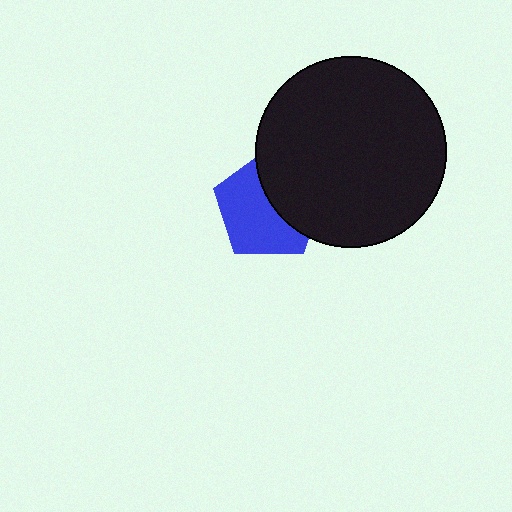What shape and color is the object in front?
The object in front is a black circle.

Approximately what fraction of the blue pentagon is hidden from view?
Roughly 42% of the blue pentagon is hidden behind the black circle.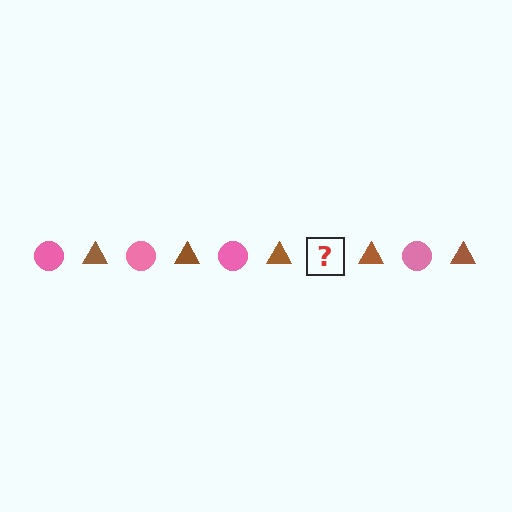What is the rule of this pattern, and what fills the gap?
The rule is that the pattern alternates between pink circle and brown triangle. The gap should be filled with a pink circle.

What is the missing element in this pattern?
The missing element is a pink circle.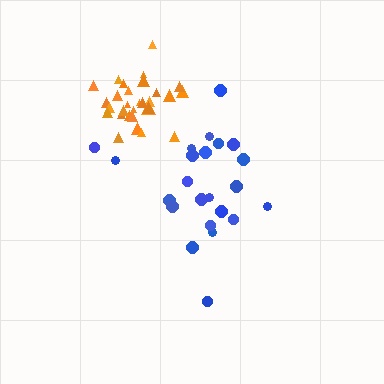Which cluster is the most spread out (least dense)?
Blue.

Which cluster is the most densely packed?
Orange.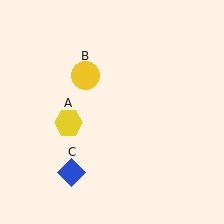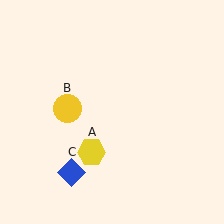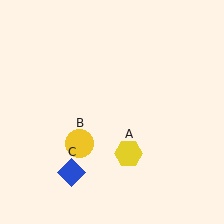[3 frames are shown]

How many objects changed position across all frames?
2 objects changed position: yellow hexagon (object A), yellow circle (object B).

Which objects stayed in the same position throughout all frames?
Blue diamond (object C) remained stationary.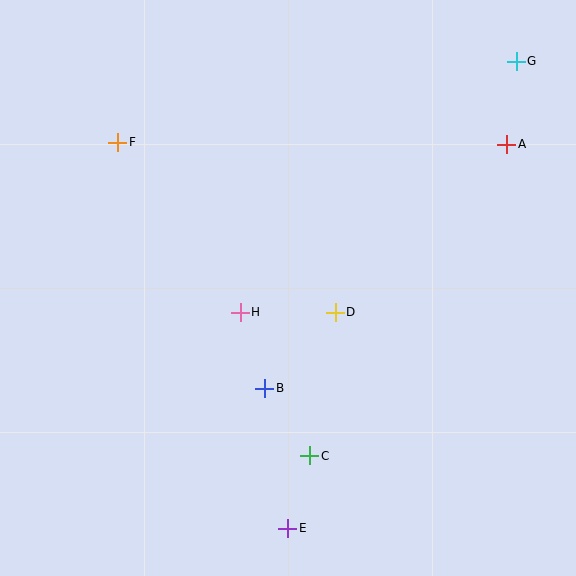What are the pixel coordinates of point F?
Point F is at (118, 142).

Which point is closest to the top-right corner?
Point G is closest to the top-right corner.